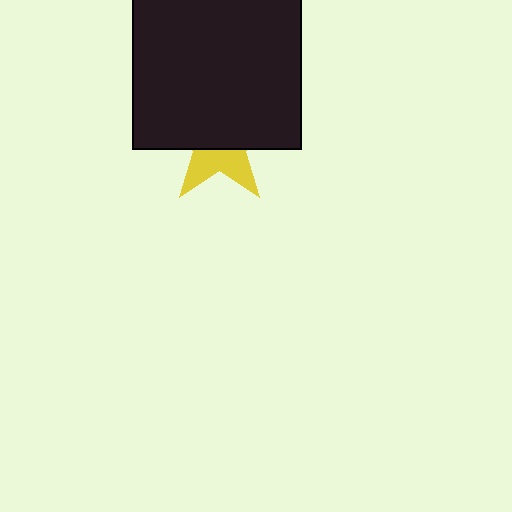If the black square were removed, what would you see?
You would see the complete yellow star.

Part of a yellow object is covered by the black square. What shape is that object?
It is a star.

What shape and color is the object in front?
The object in front is a black square.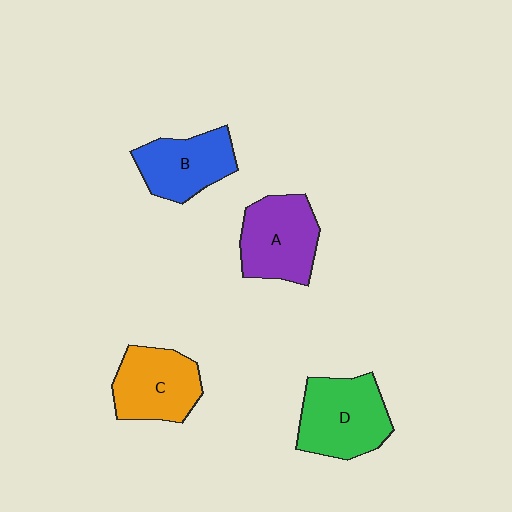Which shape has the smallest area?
Shape B (blue).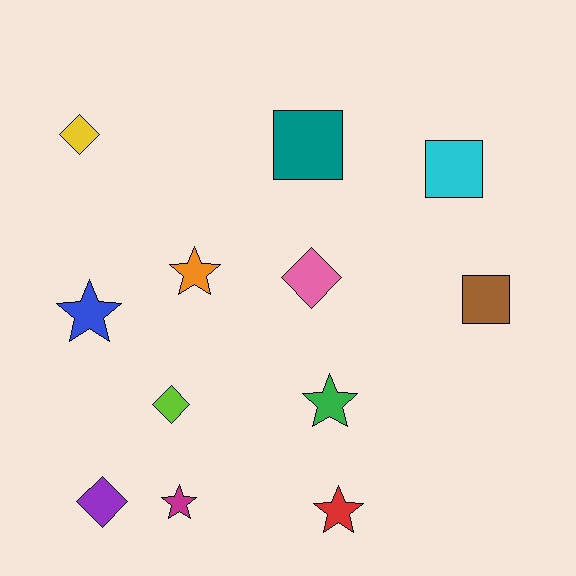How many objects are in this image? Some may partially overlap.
There are 12 objects.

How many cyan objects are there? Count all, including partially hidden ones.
There is 1 cyan object.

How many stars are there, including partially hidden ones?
There are 5 stars.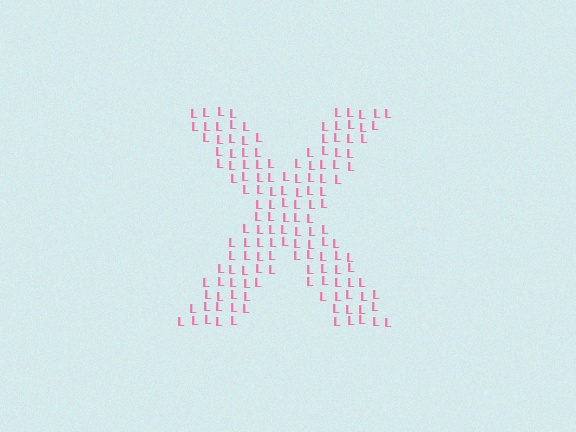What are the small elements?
The small elements are letter L's.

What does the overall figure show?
The overall figure shows the letter X.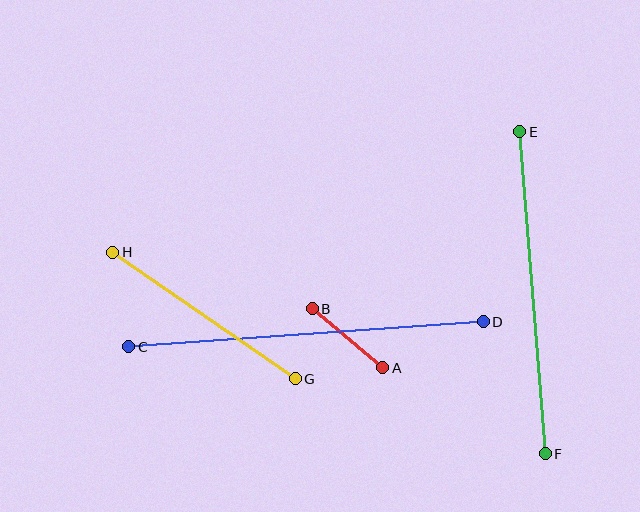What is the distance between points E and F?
The distance is approximately 323 pixels.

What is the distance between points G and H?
The distance is approximately 222 pixels.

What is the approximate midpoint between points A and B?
The midpoint is at approximately (347, 338) pixels.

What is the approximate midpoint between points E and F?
The midpoint is at approximately (533, 293) pixels.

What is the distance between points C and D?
The distance is approximately 355 pixels.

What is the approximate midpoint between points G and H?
The midpoint is at approximately (204, 316) pixels.